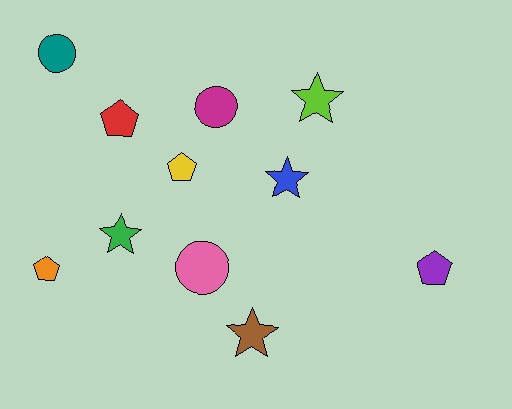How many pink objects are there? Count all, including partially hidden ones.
There is 1 pink object.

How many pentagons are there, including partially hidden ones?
There are 4 pentagons.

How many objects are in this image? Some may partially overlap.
There are 11 objects.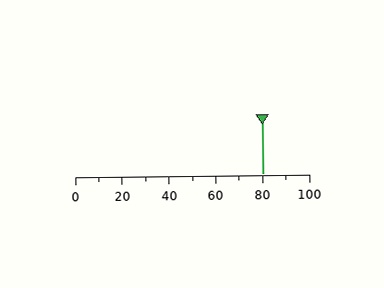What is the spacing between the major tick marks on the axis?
The major ticks are spaced 20 apart.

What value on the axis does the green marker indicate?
The marker indicates approximately 80.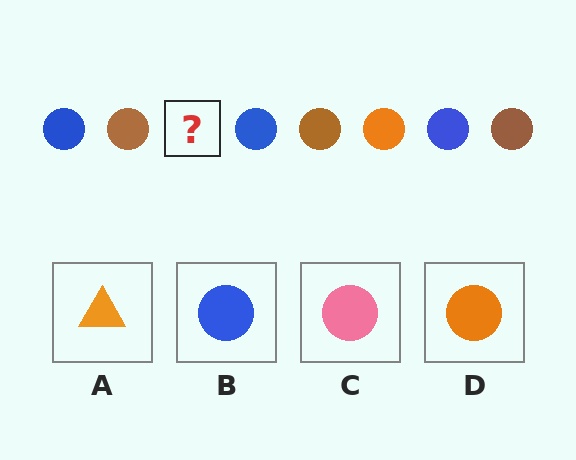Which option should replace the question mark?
Option D.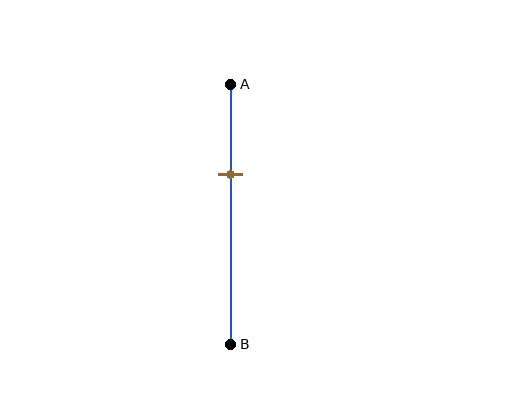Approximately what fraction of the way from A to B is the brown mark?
The brown mark is approximately 35% of the way from A to B.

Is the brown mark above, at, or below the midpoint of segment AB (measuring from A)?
The brown mark is above the midpoint of segment AB.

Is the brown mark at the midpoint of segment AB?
No, the mark is at about 35% from A, not at the 50% midpoint.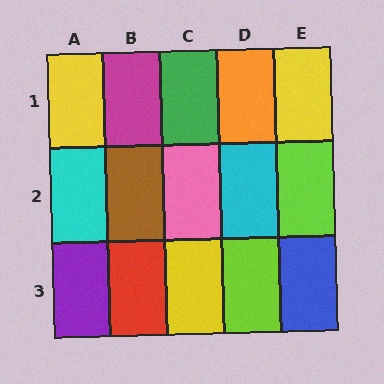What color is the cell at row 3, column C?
Yellow.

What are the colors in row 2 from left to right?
Cyan, brown, pink, cyan, lime.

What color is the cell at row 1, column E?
Yellow.